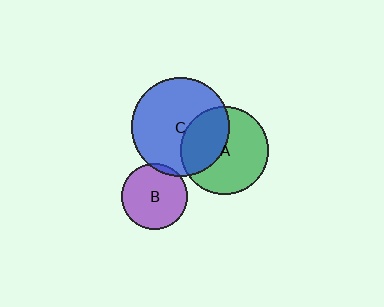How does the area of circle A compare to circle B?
Approximately 1.8 times.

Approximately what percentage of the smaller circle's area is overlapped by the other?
Approximately 5%.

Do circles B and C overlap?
Yes.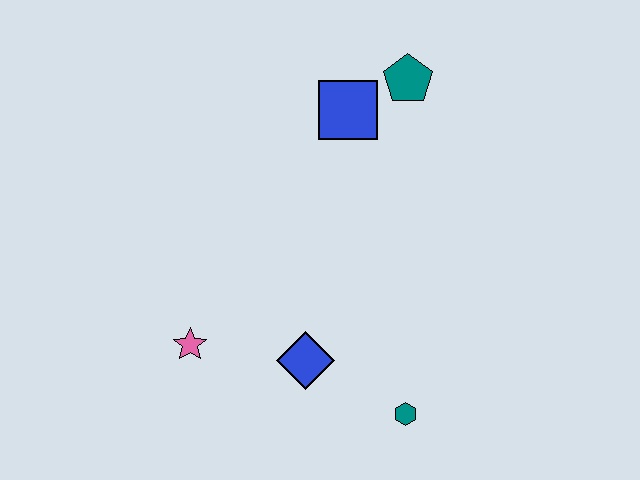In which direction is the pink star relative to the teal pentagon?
The pink star is below the teal pentagon.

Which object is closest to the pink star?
The blue diamond is closest to the pink star.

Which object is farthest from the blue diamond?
The teal pentagon is farthest from the blue diamond.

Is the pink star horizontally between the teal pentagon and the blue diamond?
No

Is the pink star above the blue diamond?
Yes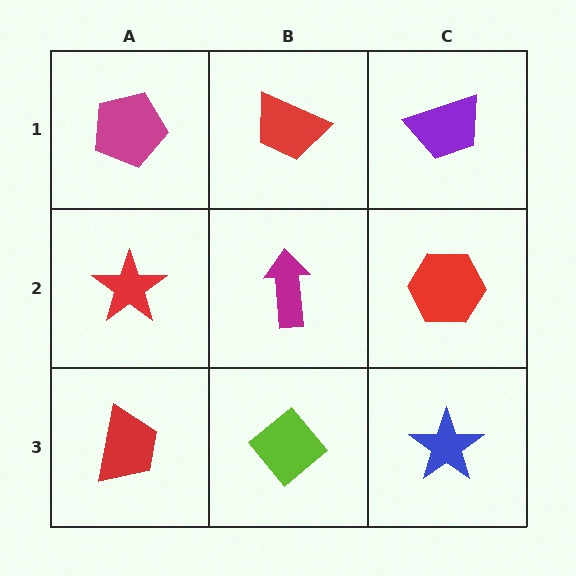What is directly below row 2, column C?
A blue star.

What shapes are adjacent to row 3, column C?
A red hexagon (row 2, column C), a lime diamond (row 3, column B).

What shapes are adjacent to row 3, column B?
A magenta arrow (row 2, column B), a red trapezoid (row 3, column A), a blue star (row 3, column C).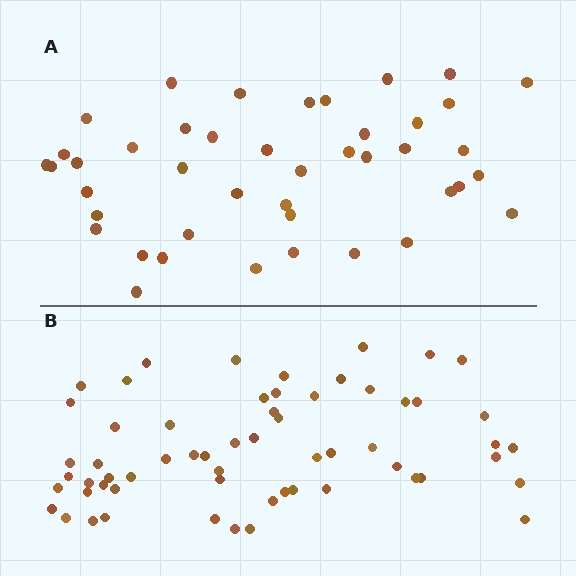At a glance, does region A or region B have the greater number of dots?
Region B (the bottom region) has more dots.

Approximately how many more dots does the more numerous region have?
Region B has approximately 15 more dots than region A.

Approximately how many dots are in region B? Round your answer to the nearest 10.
About 60 dots.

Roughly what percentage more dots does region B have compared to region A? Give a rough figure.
About 40% more.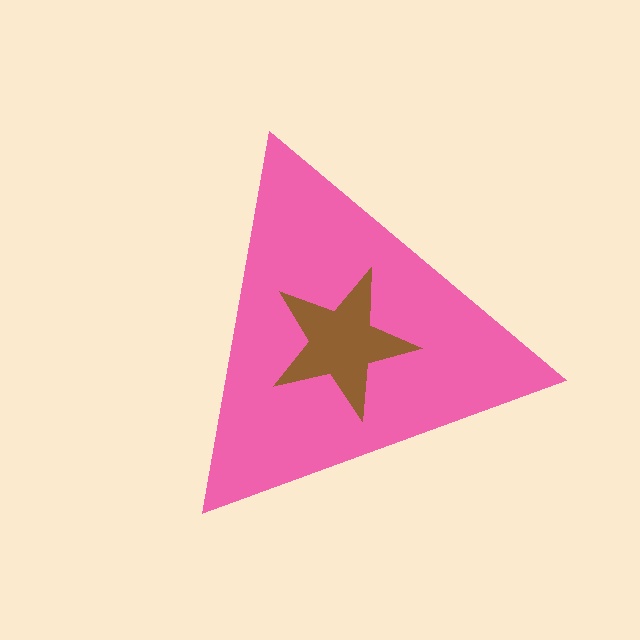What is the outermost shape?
The pink triangle.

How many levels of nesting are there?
2.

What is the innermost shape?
The brown star.